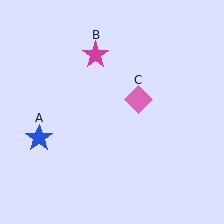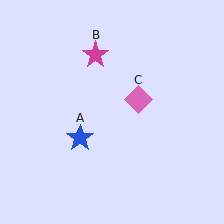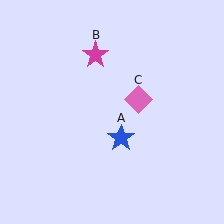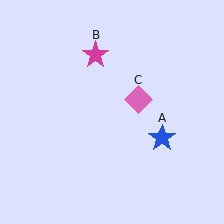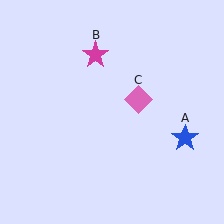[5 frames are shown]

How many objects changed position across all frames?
1 object changed position: blue star (object A).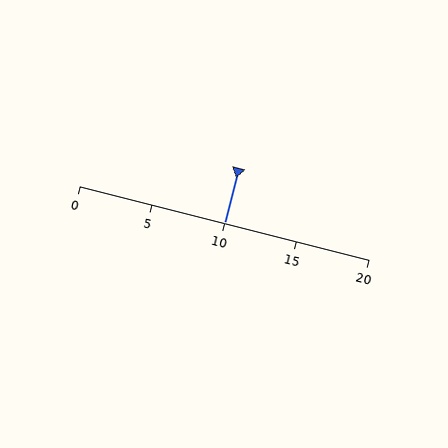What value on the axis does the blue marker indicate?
The marker indicates approximately 10.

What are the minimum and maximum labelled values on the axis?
The axis runs from 0 to 20.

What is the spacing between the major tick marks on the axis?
The major ticks are spaced 5 apart.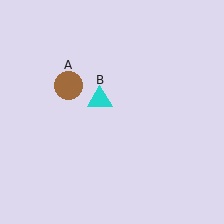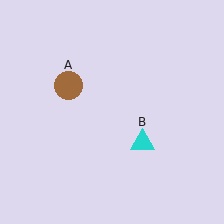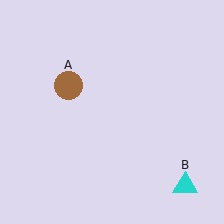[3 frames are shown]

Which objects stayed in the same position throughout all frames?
Brown circle (object A) remained stationary.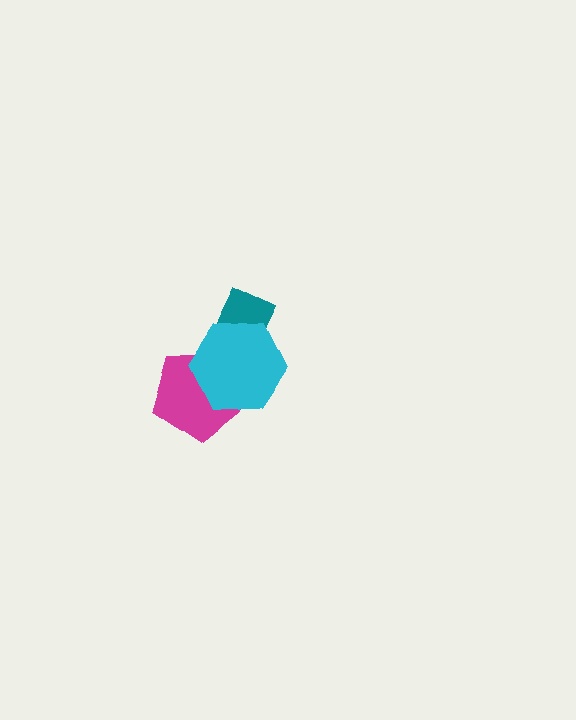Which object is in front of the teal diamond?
The cyan hexagon is in front of the teal diamond.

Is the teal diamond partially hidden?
Yes, it is partially covered by another shape.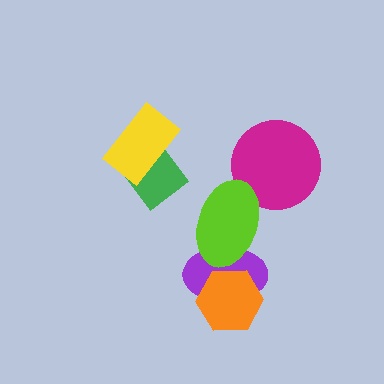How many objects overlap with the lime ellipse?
2 objects overlap with the lime ellipse.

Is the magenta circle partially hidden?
Yes, it is partially covered by another shape.